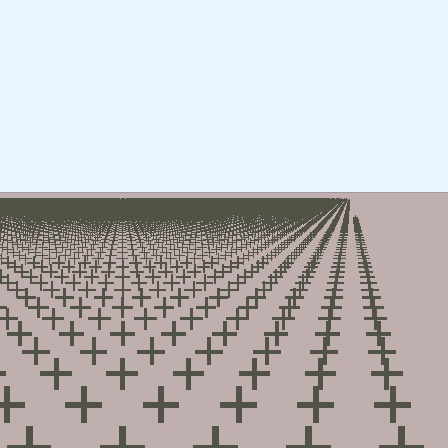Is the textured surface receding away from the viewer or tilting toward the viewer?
The surface is receding away from the viewer. Texture elements get smaller and denser toward the top.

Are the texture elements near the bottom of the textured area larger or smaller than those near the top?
Larger. Near the bottom, elements are closer to the viewer and appear at a bigger on-screen size.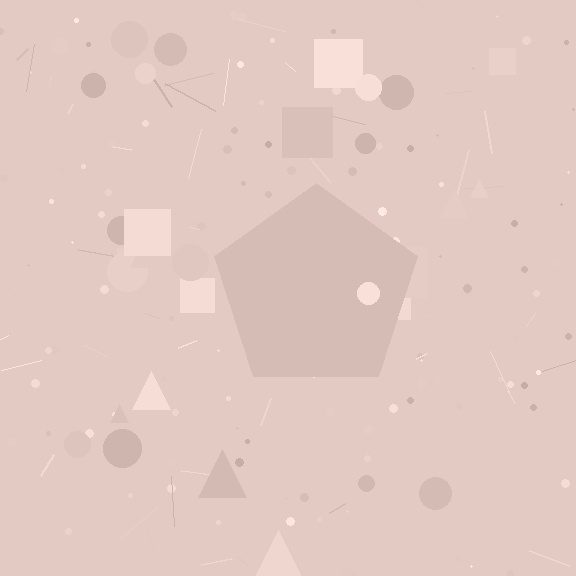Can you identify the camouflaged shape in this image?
The camouflaged shape is a pentagon.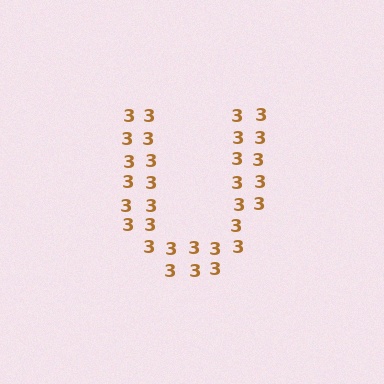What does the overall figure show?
The overall figure shows the letter U.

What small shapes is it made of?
It is made of small digit 3's.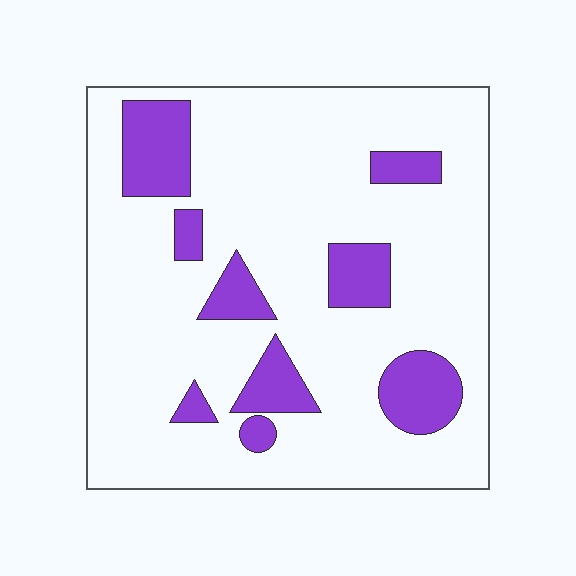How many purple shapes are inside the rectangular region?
9.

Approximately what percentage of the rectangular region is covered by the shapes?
Approximately 20%.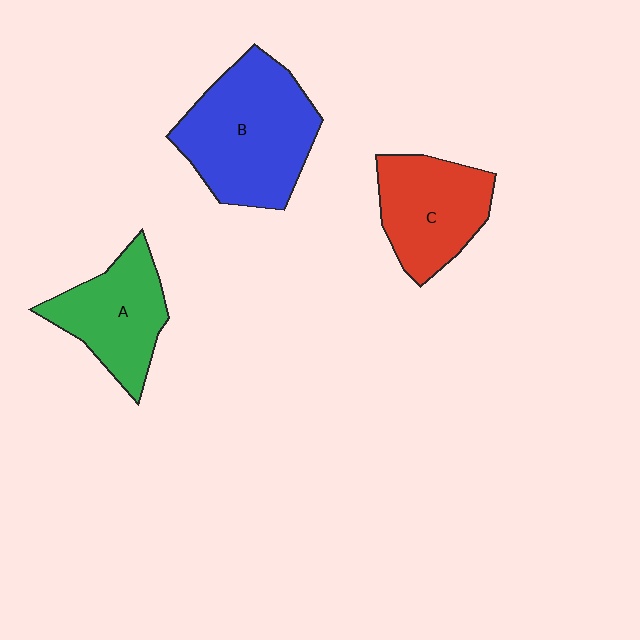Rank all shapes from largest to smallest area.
From largest to smallest: B (blue), C (red), A (green).